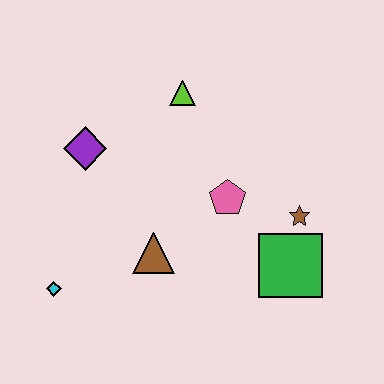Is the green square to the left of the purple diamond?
No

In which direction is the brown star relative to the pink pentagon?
The brown star is to the right of the pink pentagon.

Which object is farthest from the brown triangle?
The lime triangle is farthest from the brown triangle.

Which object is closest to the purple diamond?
The lime triangle is closest to the purple diamond.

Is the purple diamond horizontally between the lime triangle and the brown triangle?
No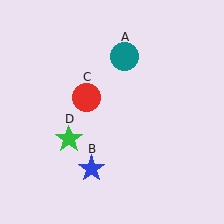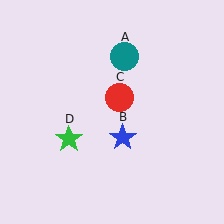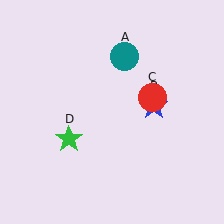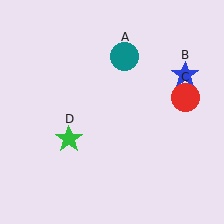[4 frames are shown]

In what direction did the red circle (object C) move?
The red circle (object C) moved right.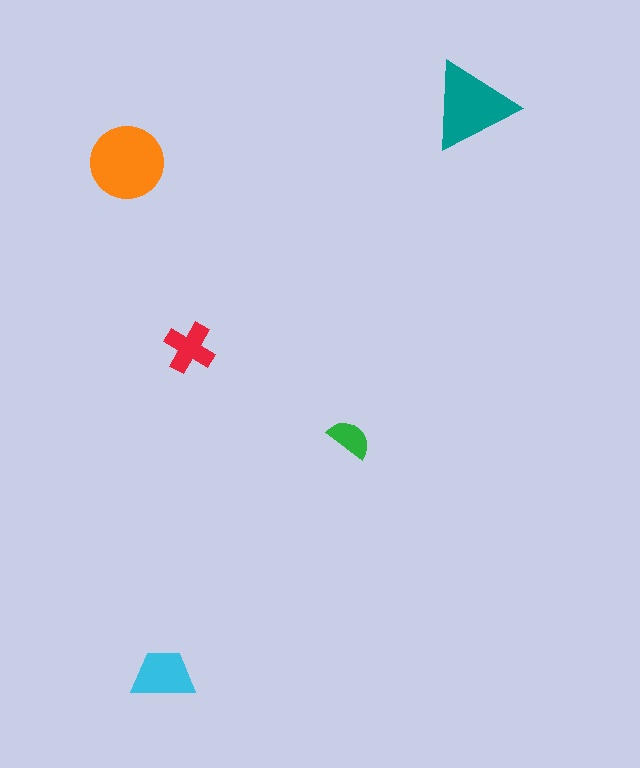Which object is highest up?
The teal triangle is topmost.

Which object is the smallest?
The green semicircle.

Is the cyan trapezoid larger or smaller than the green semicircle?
Larger.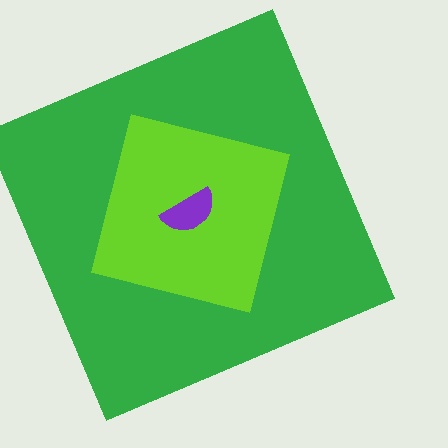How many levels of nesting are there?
3.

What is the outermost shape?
The green square.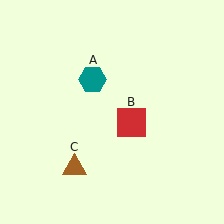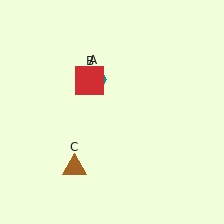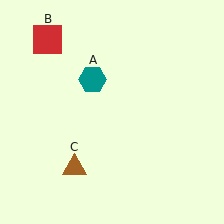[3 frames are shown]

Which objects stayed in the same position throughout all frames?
Teal hexagon (object A) and brown triangle (object C) remained stationary.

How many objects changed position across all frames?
1 object changed position: red square (object B).